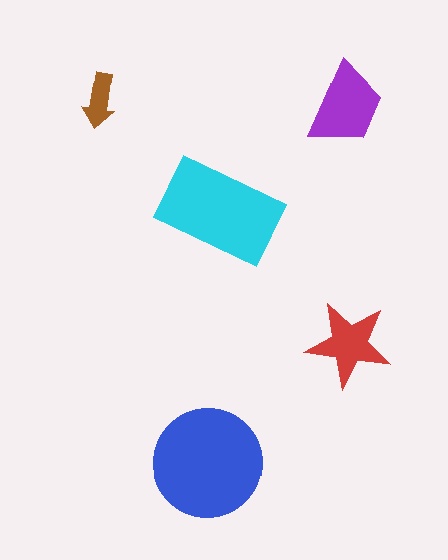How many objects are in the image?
There are 5 objects in the image.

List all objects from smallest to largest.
The brown arrow, the red star, the purple trapezoid, the cyan rectangle, the blue circle.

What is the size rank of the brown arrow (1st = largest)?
5th.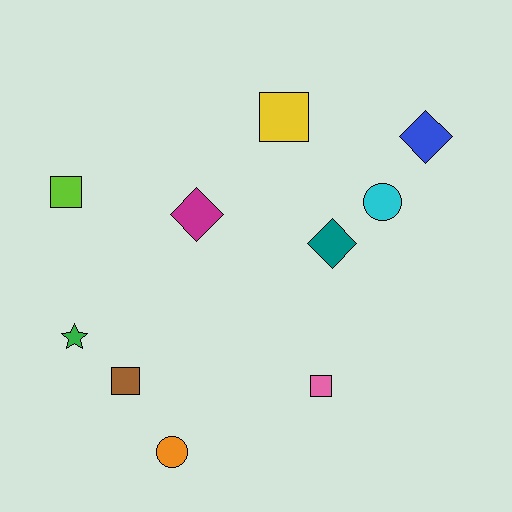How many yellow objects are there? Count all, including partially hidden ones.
There is 1 yellow object.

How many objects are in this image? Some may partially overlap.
There are 10 objects.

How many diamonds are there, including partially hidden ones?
There are 3 diamonds.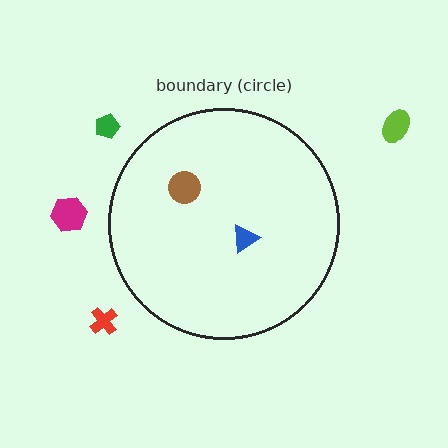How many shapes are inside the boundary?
2 inside, 4 outside.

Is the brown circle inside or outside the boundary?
Inside.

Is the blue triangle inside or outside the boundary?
Inside.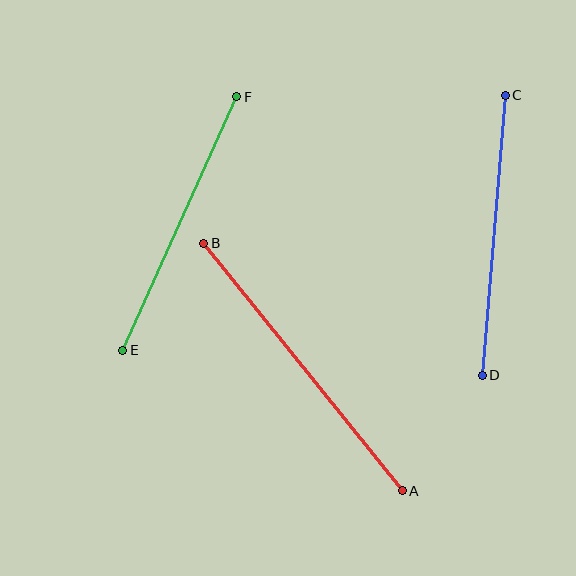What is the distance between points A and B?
The distance is approximately 317 pixels.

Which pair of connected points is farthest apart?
Points A and B are farthest apart.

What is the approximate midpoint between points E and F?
The midpoint is at approximately (180, 224) pixels.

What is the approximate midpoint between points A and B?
The midpoint is at approximately (303, 367) pixels.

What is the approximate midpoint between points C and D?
The midpoint is at approximately (494, 235) pixels.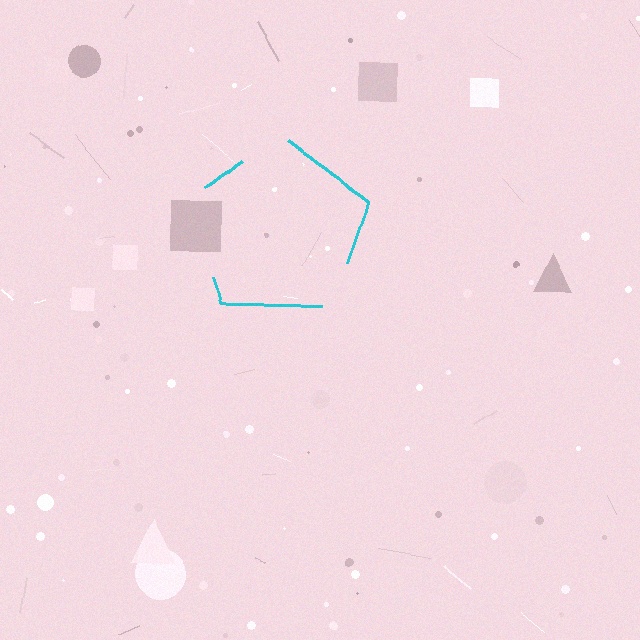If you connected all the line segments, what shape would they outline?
They would outline a pentagon.